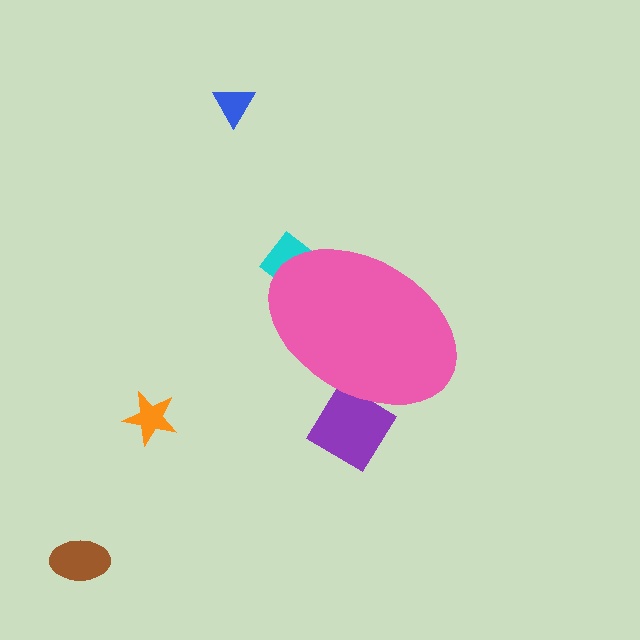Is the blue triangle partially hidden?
No, the blue triangle is fully visible.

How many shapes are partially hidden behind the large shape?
2 shapes are partially hidden.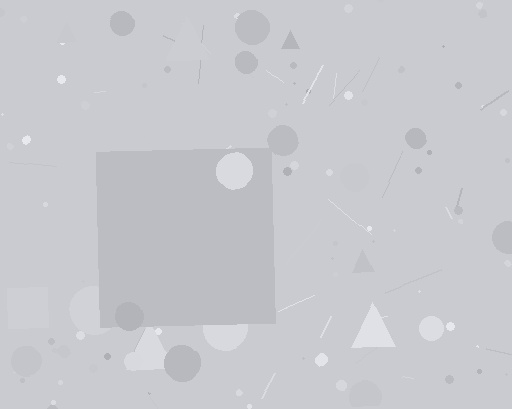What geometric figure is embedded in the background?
A square is embedded in the background.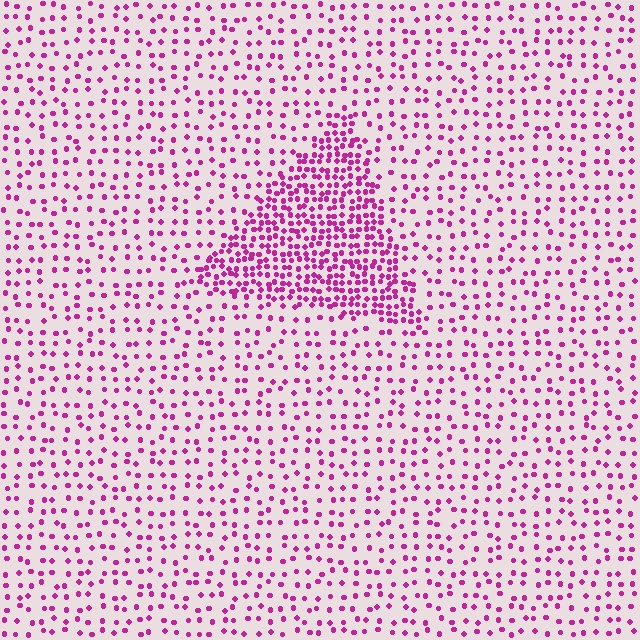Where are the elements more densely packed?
The elements are more densely packed inside the triangle boundary.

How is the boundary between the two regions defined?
The boundary is defined by a change in element density (approximately 2.5x ratio). All elements are the same color, size, and shape.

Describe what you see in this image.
The image contains small magenta elements arranged at two different densities. A triangle-shaped region is visible where the elements are more densely packed than the surrounding area.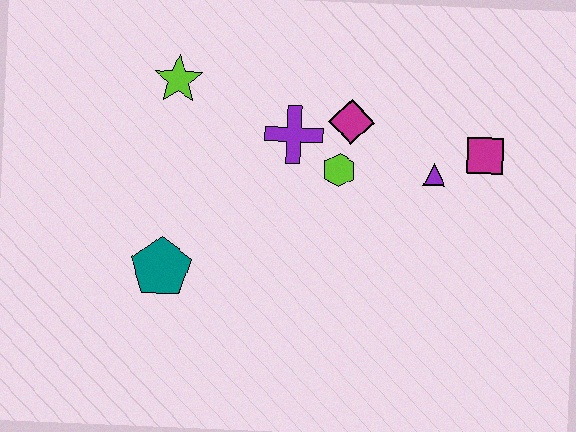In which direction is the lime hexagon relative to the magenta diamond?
The lime hexagon is below the magenta diamond.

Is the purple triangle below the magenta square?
Yes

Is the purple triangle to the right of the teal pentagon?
Yes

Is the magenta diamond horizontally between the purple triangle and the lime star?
Yes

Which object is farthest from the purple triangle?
The teal pentagon is farthest from the purple triangle.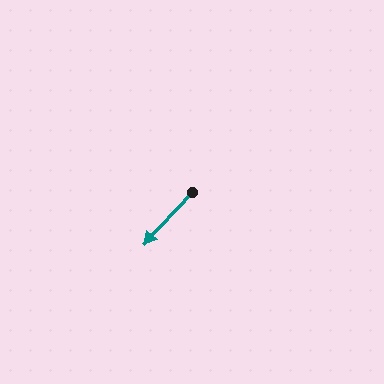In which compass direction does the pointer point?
Southwest.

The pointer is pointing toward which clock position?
Roughly 7 o'clock.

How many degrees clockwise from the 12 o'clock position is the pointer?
Approximately 223 degrees.